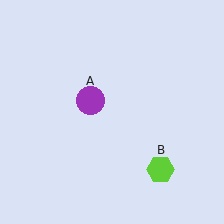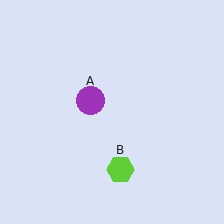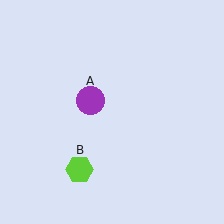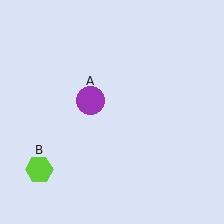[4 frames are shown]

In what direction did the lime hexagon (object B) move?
The lime hexagon (object B) moved left.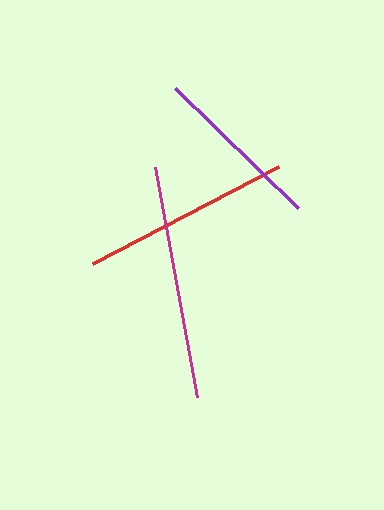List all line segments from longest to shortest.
From longest to shortest: magenta, red, purple.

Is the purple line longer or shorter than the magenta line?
The magenta line is longer than the purple line.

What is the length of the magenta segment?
The magenta segment is approximately 233 pixels long.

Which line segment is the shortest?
The purple line is the shortest at approximately 173 pixels.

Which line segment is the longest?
The magenta line is the longest at approximately 233 pixels.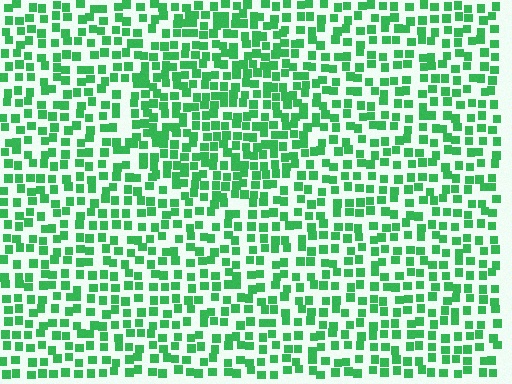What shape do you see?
I see a circle.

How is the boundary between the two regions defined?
The boundary is defined by a change in element density (approximately 1.5x ratio). All elements are the same color, size, and shape.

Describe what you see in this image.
The image contains small green elements arranged at two different densities. A circle-shaped region is visible where the elements are more densely packed than the surrounding area.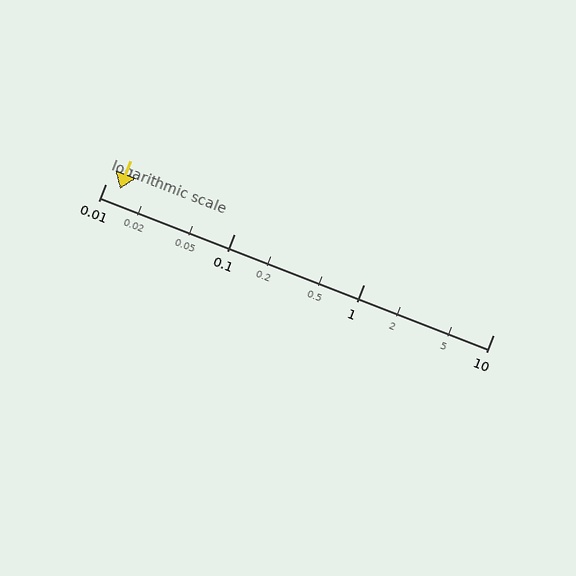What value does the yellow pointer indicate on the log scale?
The pointer indicates approximately 0.013.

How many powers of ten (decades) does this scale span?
The scale spans 3 decades, from 0.01 to 10.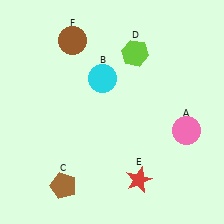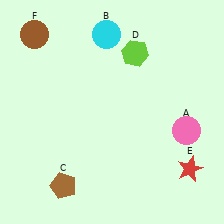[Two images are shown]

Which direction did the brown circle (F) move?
The brown circle (F) moved left.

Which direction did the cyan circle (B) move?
The cyan circle (B) moved up.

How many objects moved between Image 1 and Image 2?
3 objects moved between the two images.